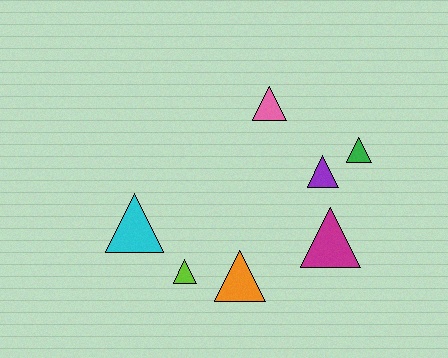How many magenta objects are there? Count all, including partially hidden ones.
There is 1 magenta object.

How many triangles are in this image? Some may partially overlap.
There are 7 triangles.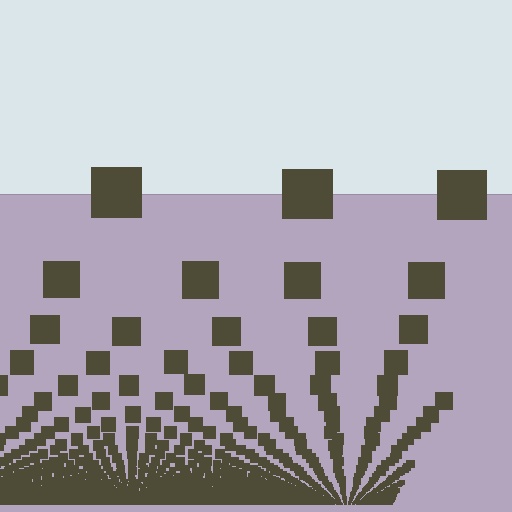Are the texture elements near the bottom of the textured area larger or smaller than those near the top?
Smaller. The gradient is inverted — elements near the bottom are smaller and denser.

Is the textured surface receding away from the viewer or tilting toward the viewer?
The surface appears to tilt toward the viewer. Texture elements get larger and sparser toward the top.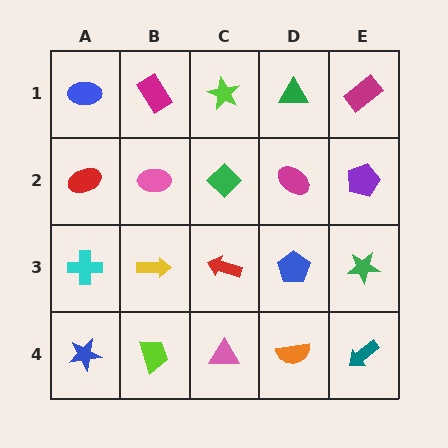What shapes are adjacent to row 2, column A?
A blue ellipse (row 1, column A), a cyan cross (row 3, column A), a pink ellipse (row 2, column B).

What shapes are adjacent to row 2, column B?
A magenta rectangle (row 1, column B), a yellow arrow (row 3, column B), a red ellipse (row 2, column A), a green diamond (row 2, column C).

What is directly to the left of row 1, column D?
A lime star.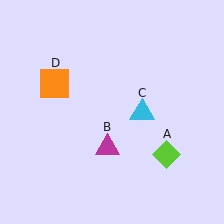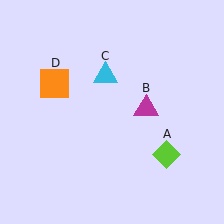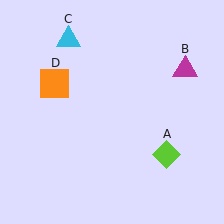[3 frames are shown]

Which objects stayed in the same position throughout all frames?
Lime diamond (object A) and orange square (object D) remained stationary.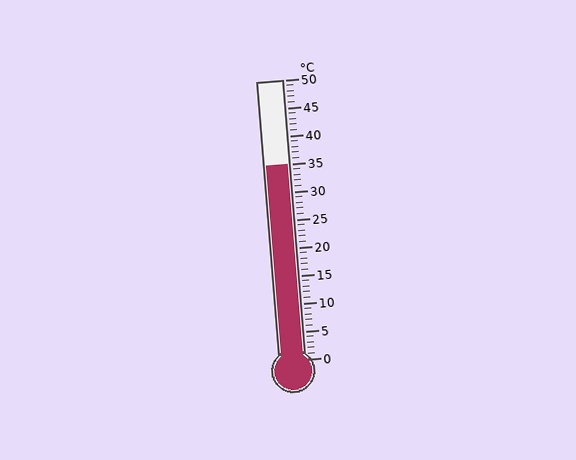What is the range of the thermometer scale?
The thermometer scale ranges from 0°C to 50°C.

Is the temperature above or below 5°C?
The temperature is above 5°C.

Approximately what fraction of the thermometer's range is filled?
The thermometer is filled to approximately 70% of its range.